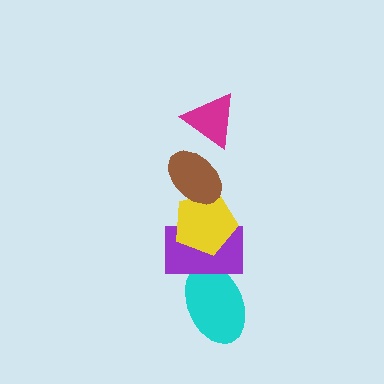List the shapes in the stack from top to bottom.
From top to bottom: the magenta triangle, the brown ellipse, the yellow pentagon, the purple rectangle, the cyan ellipse.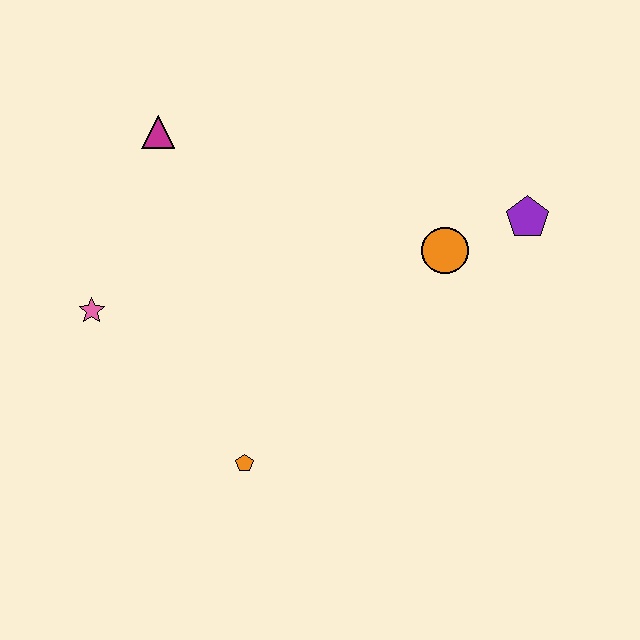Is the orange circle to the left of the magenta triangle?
No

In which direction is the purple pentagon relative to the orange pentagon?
The purple pentagon is to the right of the orange pentagon.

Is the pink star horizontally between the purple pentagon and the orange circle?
No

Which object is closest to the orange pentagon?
The pink star is closest to the orange pentagon.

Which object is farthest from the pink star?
The purple pentagon is farthest from the pink star.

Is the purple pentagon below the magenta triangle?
Yes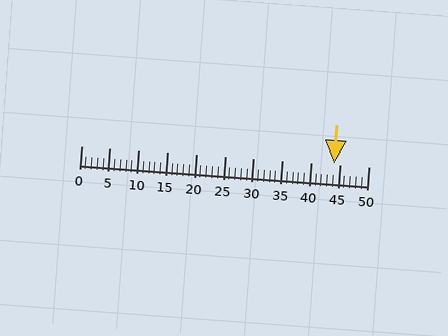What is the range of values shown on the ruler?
The ruler shows values from 0 to 50.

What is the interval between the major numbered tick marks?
The major tick marks are spaced 5 units apart.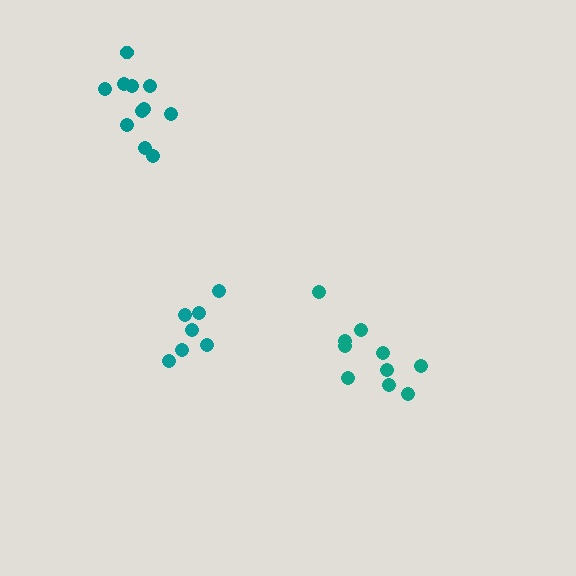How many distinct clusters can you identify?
There are 3 distinct clusters.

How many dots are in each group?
Group 1: 7 dots, Group 2: 10 dots, Group 3: 11 dots (28 total).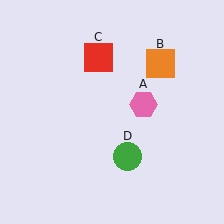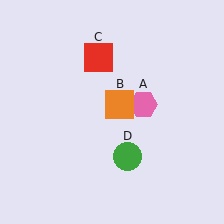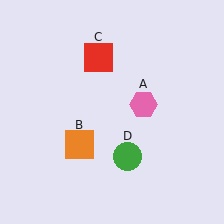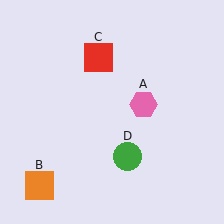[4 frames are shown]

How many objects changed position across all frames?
1 object changed position: orange square (object B).